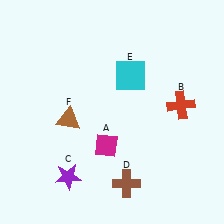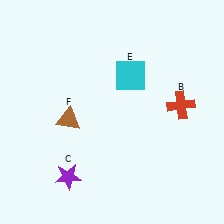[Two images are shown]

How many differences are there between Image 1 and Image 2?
There are 2 differences between the two images.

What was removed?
The magenta diamond (A), the brown cross (D) were removed in Image 2.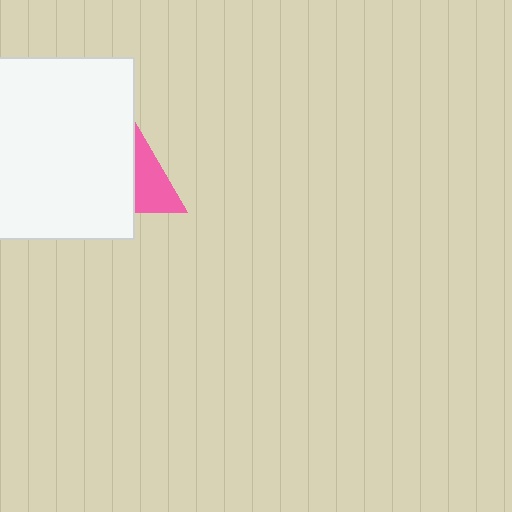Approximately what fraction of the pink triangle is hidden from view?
Roughly 53% of the pink triangle is hidden behind the white square.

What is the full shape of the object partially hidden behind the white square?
The partially hidden object is a pink triangle.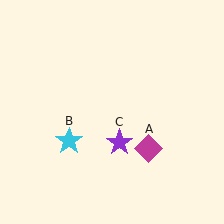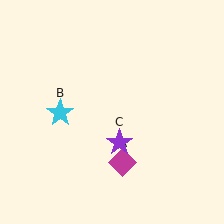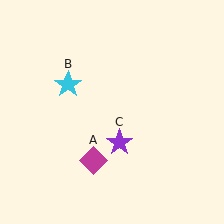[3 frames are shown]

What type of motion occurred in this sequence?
The magenta diamond (object A), cyan star (object B) rotated clockwise around the center of the scene.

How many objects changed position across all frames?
2 objects changed position: magenta diamond (object A), cyan star (object B).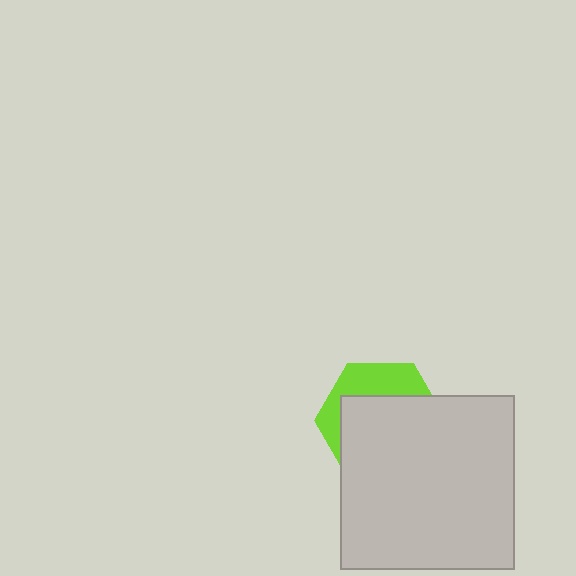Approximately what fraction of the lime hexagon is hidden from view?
Roughly 67% of the lime hexagon is hidden behind the light gray square.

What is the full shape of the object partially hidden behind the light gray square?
The partially hidden object is a lime hexagon.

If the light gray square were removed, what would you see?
You would see the complete lime hexagon.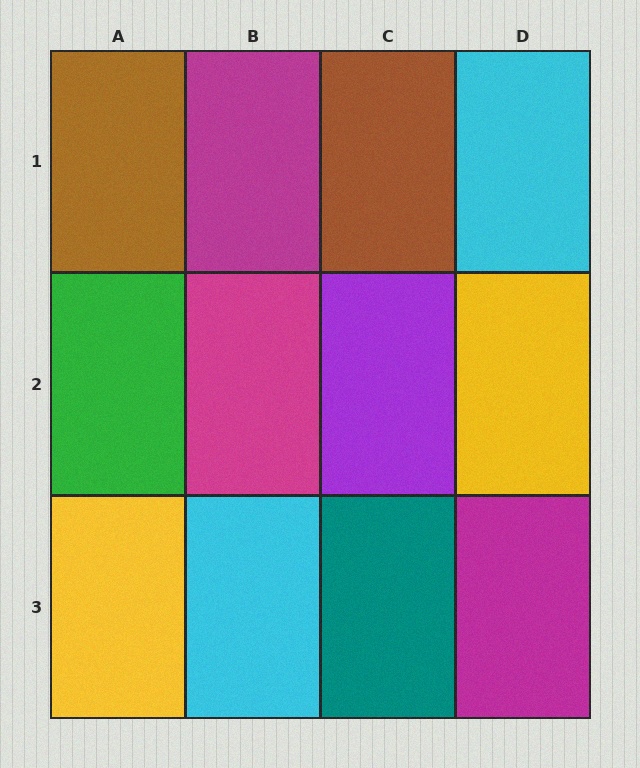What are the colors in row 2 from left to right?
Green, magenta, purple, yellow.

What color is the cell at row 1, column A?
Brown.